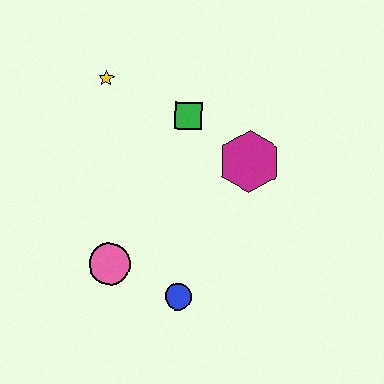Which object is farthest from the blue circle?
The yellow star is farthest from the blue circle.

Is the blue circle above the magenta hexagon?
No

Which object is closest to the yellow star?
The green square is closest to the yellow star.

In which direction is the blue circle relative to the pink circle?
The blue circle is to the right of the pink circle.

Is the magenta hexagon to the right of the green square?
Yes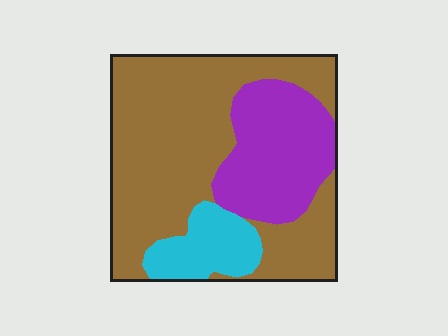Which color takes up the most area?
Brown, at roughly 60%.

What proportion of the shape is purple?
Purple takes up about one quarter (1/4) of the shape.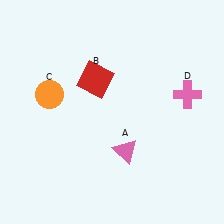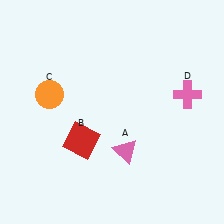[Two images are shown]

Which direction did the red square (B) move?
The red square (B) moved down.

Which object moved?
The red square (B) moved down.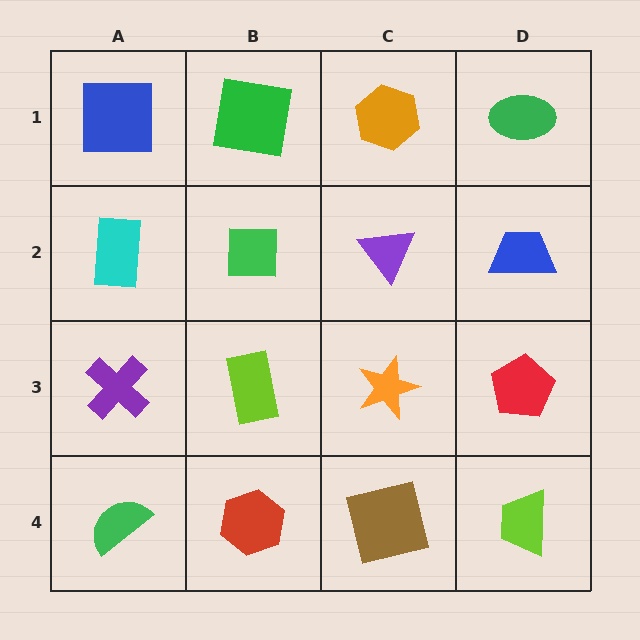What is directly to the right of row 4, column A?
A red hexagon.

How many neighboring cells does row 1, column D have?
2.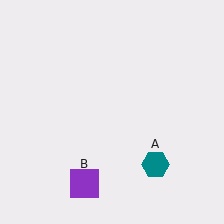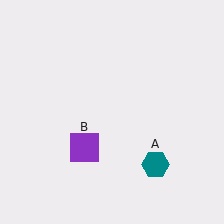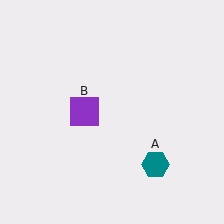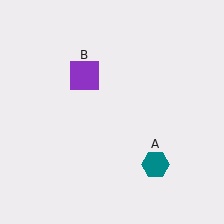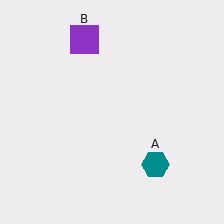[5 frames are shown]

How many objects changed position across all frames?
1 object changed position: purple square (object B).